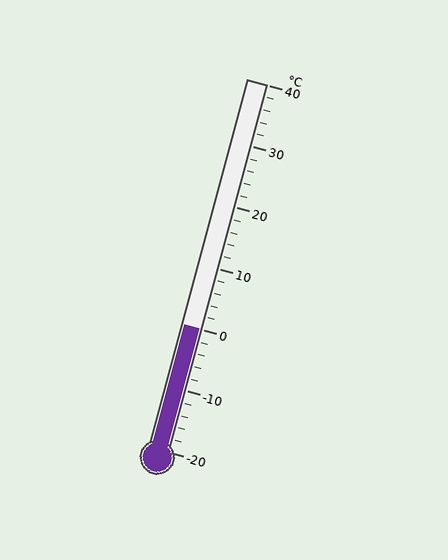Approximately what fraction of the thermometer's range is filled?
The thermometer is filled to approximately 35% of its range.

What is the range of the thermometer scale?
The thermometer scale ranges from -20°C to 40°C.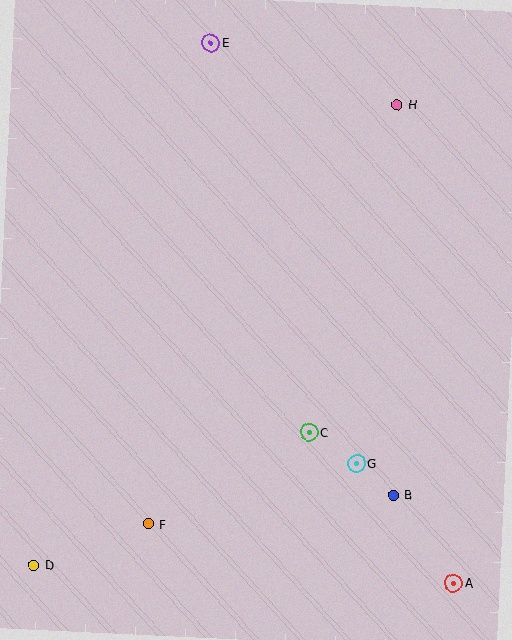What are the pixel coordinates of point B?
Point B is at (393, 495).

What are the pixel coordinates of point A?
Point A is at (454, 583).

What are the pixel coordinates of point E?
Point E is at (211, 43).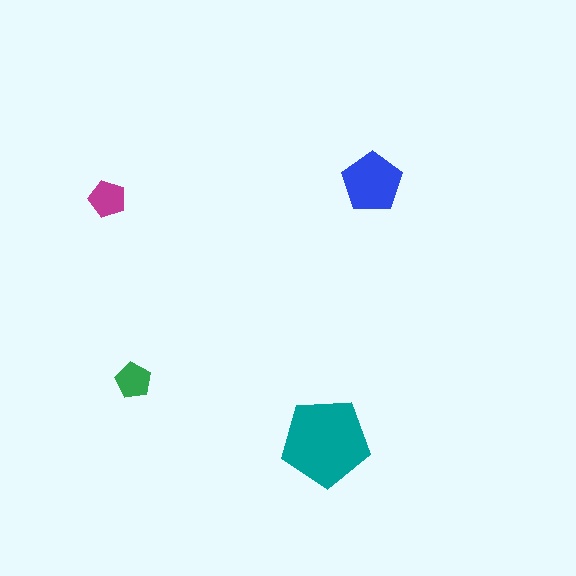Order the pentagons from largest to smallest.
the teal one, the blue one, the magenta one, the green one.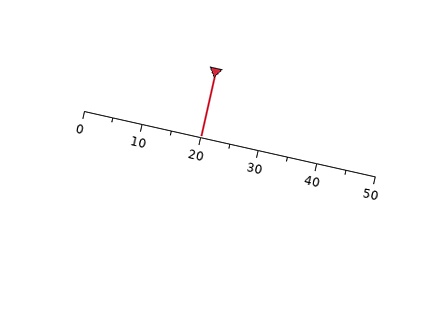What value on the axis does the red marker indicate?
The marker indicates approximately 20.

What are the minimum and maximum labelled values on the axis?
The axis runs from 0 to 50.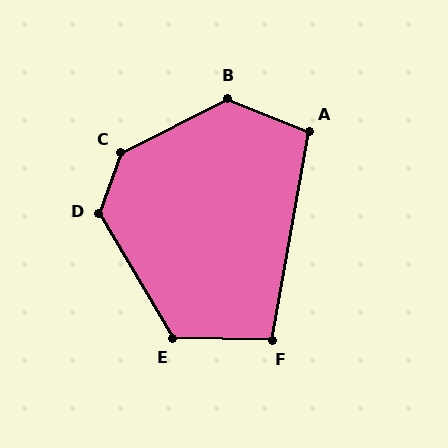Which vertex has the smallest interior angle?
F, at approximately 99 degrees.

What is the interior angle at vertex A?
Approximately 102 degrees (obtuse).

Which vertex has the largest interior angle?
C, at approximately 137 degrees.